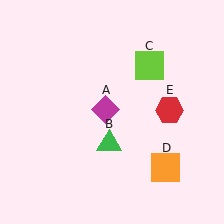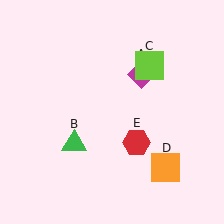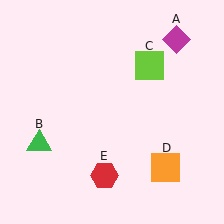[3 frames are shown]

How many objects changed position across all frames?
3 objects changed position: magenta diamond (object A), green triangle (object B), red hexagon (object E).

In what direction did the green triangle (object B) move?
The green triangle (object B) moved left.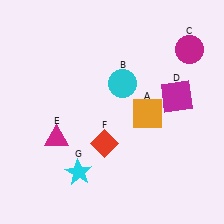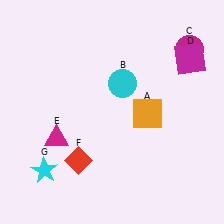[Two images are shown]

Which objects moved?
The objects that moved are: the magenta square (D), the red diamond (F), the cyan star (G).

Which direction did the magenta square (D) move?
The magenta square (D) moved up.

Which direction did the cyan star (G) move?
The cyan star (G) moved left.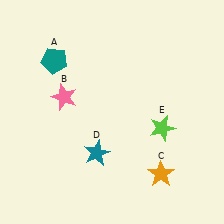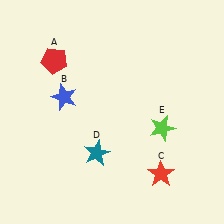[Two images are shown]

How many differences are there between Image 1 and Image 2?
There are 3 differences between the two images.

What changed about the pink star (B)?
In Image 1, B is pink. In Image 2, it changed to blue.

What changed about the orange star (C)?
In Image 1, C is orange. In Image 2, it changed to red.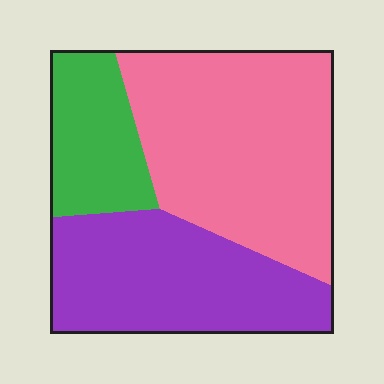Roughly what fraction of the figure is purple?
Purple covers around 35% of the figure.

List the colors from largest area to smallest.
From largest to smallest: pink, purple, green.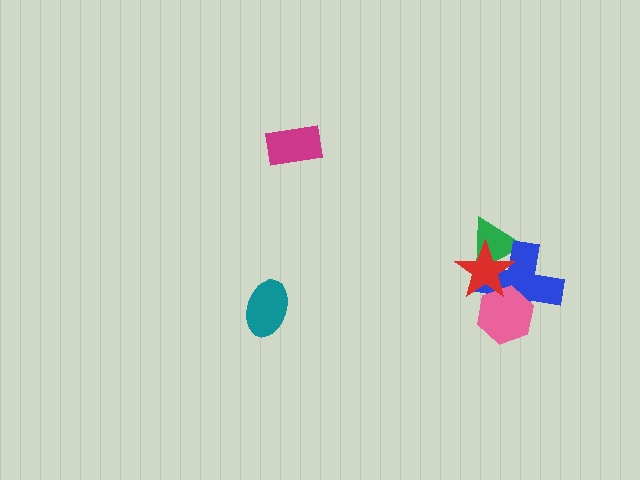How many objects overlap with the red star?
3 objects overlap with the red star.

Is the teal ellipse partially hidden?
No, no other shape covers it.